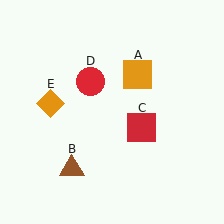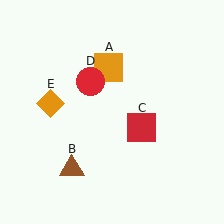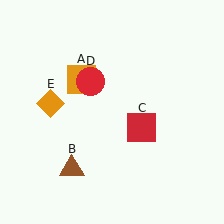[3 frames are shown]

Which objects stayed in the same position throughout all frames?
Brown triangle (object B) and red square (object C) and red circle (object D) and orange diamond (object E) remained stationary.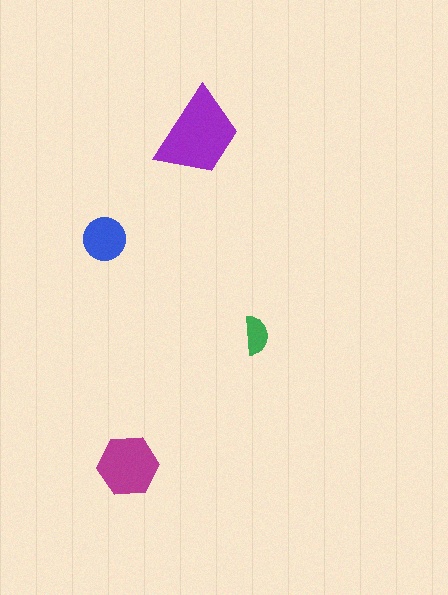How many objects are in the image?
There are 4 objects in the image.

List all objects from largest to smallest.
The purple trapezoid, the magenta hexagon, the blue circle, the green semicircle.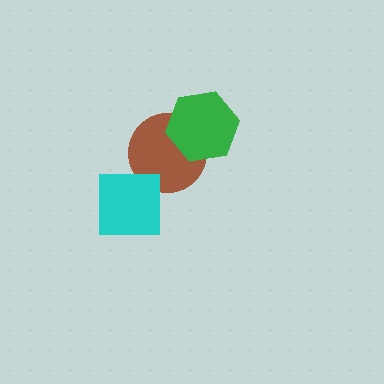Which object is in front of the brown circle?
The green hexagon is in front of the brown circle.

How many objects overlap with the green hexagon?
1 object overlaps with the green hexagon.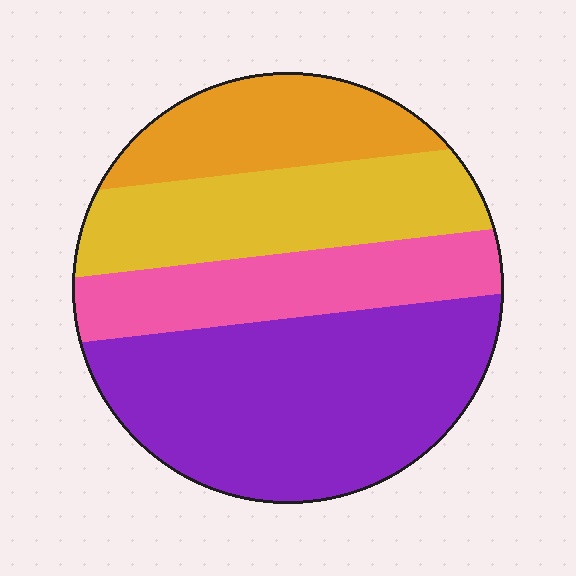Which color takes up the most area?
Purple, at roughly 40%.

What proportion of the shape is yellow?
Yellow covers 23% of the shape.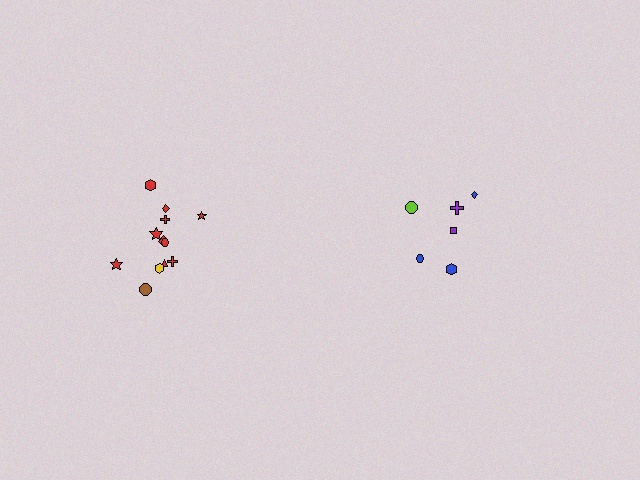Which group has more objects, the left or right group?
The left group.